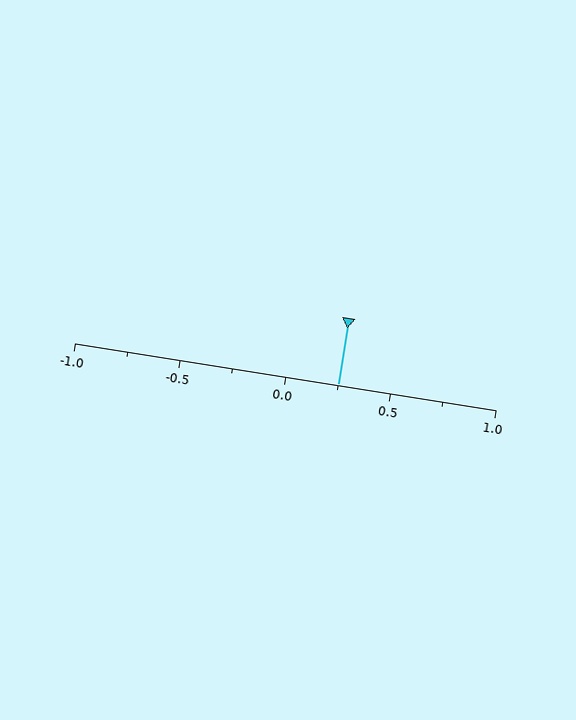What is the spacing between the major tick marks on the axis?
The major ticks are spaced 0.5 apart.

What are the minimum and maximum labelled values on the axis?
The axis runs from -1.0 to 1.0.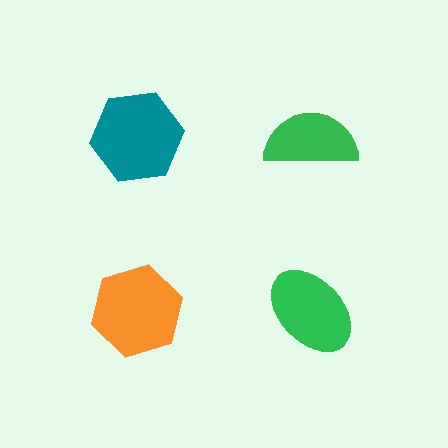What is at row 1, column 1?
A teal hexagon.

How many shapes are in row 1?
2 shapes.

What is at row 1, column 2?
A green semicircle.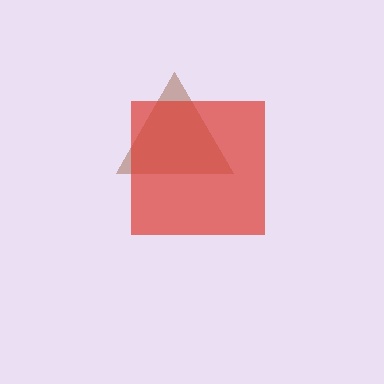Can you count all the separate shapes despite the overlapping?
Yes, there are 2 separate shapes.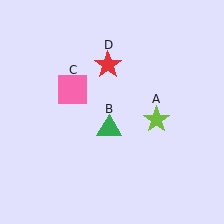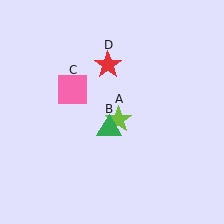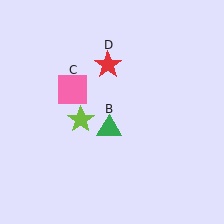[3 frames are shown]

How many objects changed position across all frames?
1 object changed position: lime star (object A).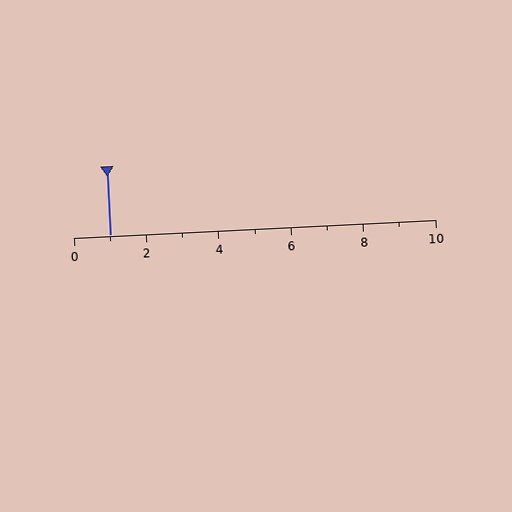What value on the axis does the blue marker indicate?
The marker indicates approximately 1.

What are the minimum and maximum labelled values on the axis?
The axis runs from 0 to 10.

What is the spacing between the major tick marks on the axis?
The major ticks are spaced 2 apart.